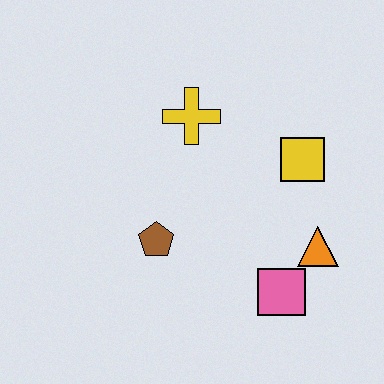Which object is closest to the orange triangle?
The pink square is closest to the orange triangle.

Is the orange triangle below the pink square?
No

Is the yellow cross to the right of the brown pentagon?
Yes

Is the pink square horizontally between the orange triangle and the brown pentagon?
Yes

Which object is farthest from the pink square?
The yellow cross is farthest from the pink square.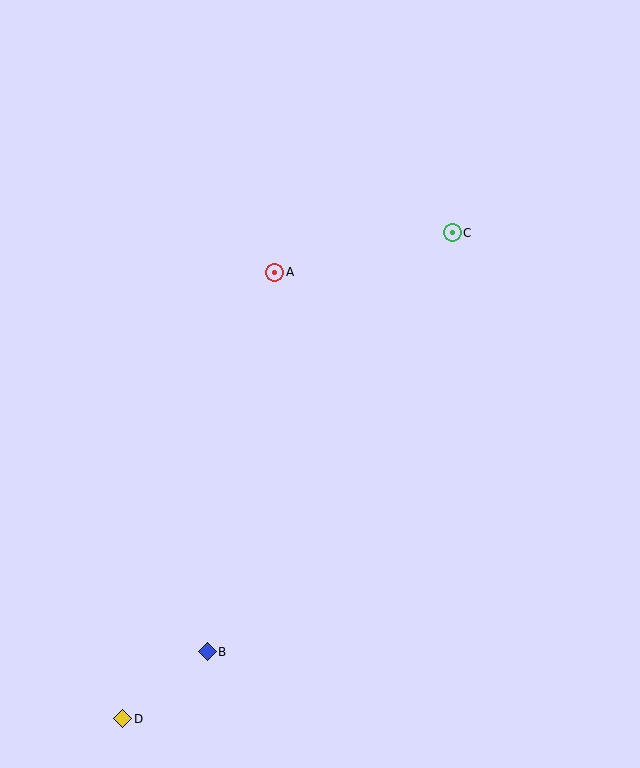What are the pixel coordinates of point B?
Point B is at (207, 652).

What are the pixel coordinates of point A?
Point A is at (275, 272).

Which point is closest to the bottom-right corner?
Point B is closest to the bottom-right corner.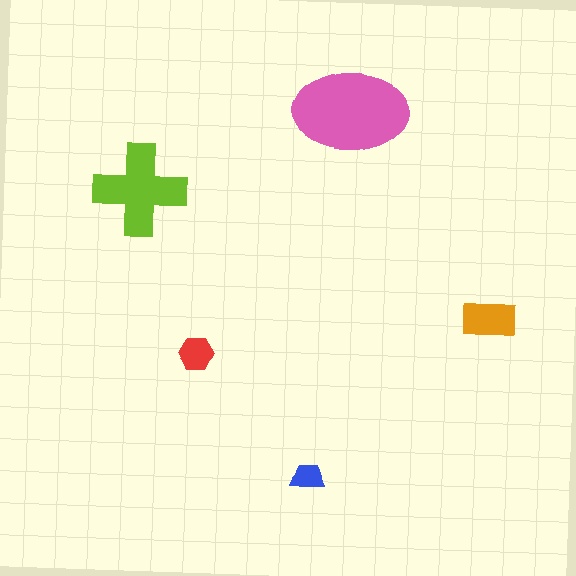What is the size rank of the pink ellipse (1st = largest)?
1st.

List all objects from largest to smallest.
The pink ellipse, the lime cross, the orange rectangle, the red hexagon, the blue trapezoid.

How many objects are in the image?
There are 5 objects in the image.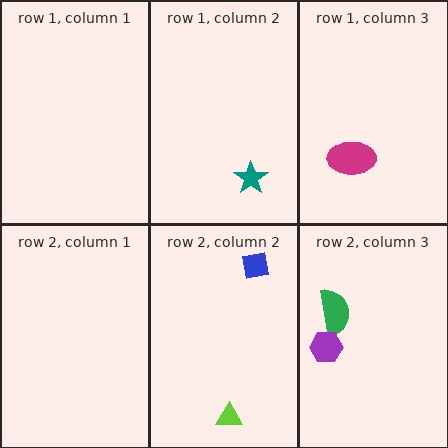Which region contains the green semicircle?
The row 2, column 3 region.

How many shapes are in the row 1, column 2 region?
1.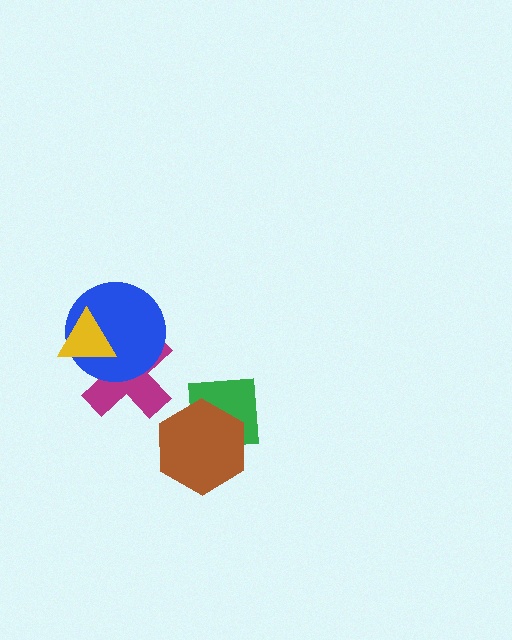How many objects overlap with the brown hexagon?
1 object overlaps with the brown hexagon.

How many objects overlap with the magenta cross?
2 objects overlap with the magenta cross.